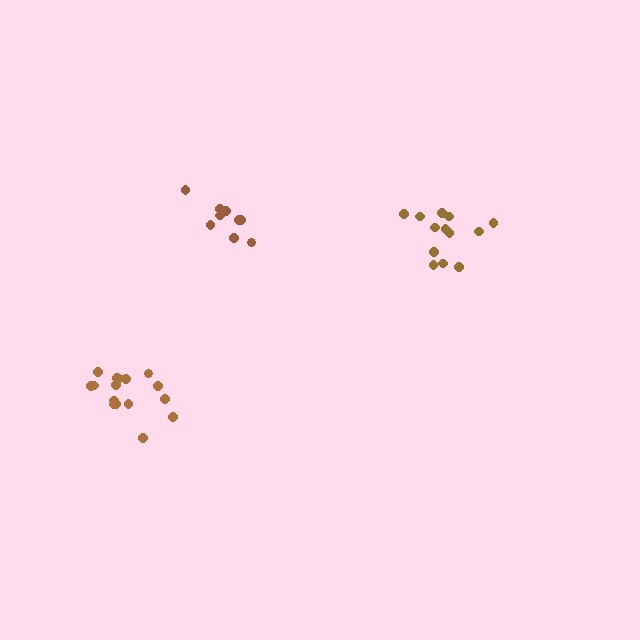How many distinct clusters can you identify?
There are 3 distinct clusters.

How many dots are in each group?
Group 1: 10 dots, Group 2: 16 dots, Group 3: 13 dots (39 total).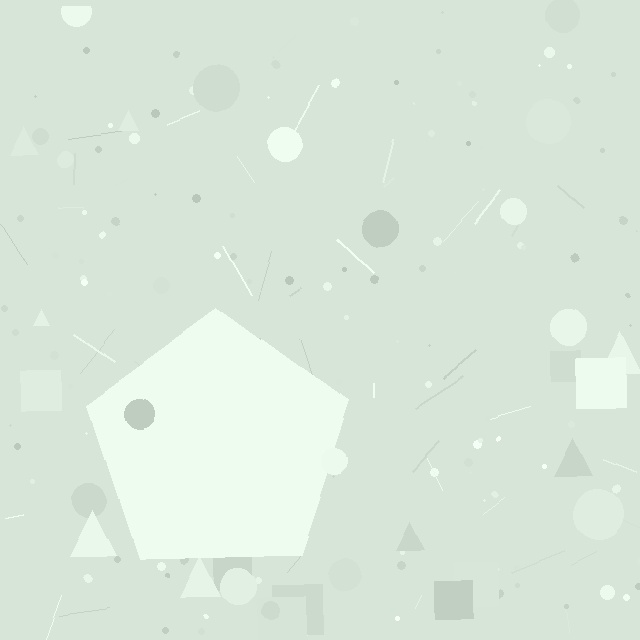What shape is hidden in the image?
A pentagon is hidden in the image.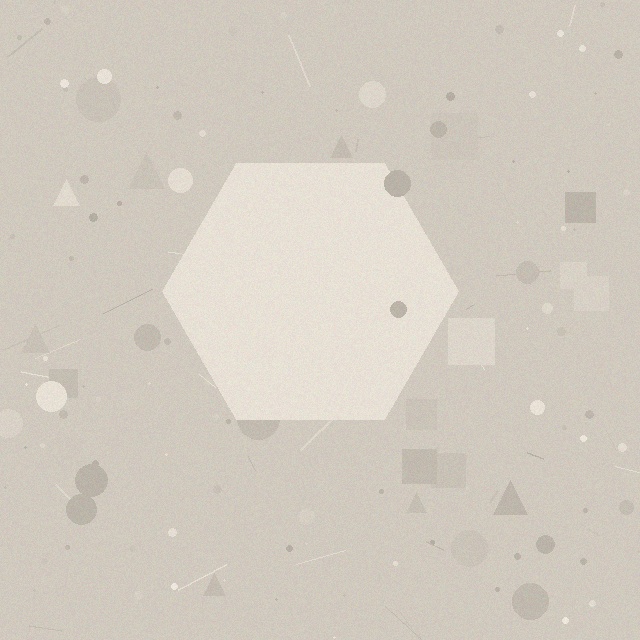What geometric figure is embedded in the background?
A hexagon is embedded in the background.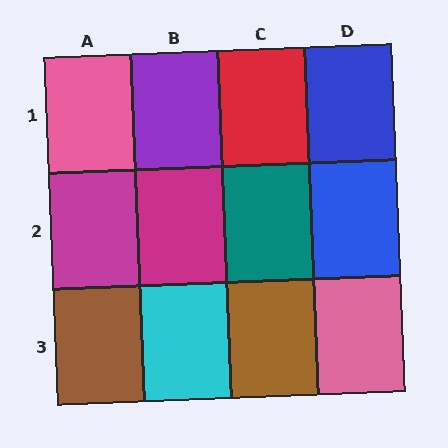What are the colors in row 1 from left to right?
Pink, purple, red, blue.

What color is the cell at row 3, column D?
Pink.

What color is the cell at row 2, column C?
Teal.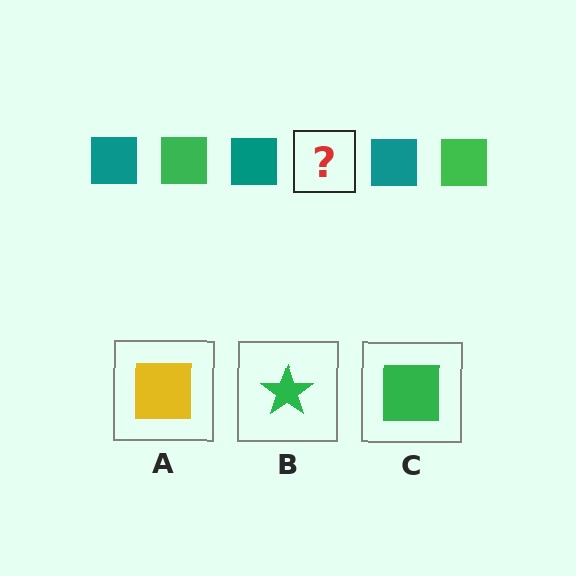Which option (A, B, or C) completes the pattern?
C.